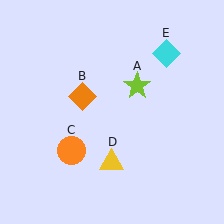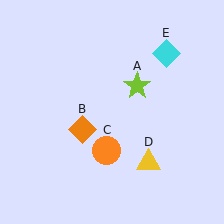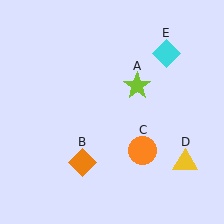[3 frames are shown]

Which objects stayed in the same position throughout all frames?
Lime star (object A) and cyan diamond (object E) remained stationary.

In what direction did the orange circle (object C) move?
The orange circle (object C) moved right.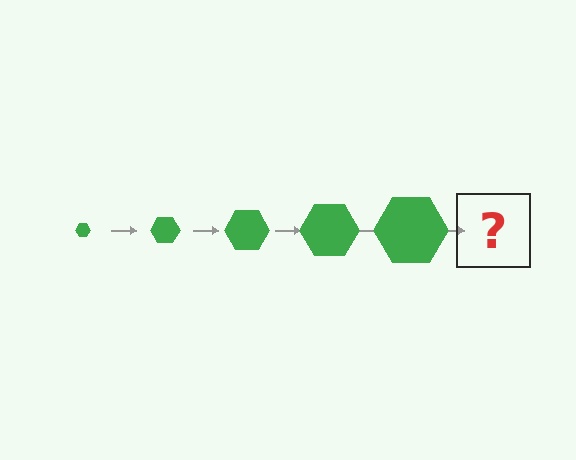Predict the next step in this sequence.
The next step is a green hexagon, larger than the previous one.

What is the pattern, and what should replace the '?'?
The pattern is that the hexagon gets progressively larger each step. The '?' should be a green hexagon, larger than the previous one.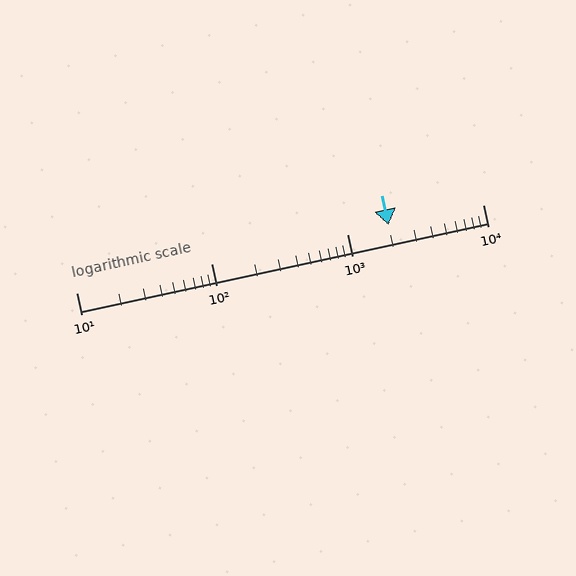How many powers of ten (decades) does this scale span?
The scale spans 3 decades, from 10 to 10000.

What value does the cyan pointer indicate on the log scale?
The pointer indicates approximately 2000.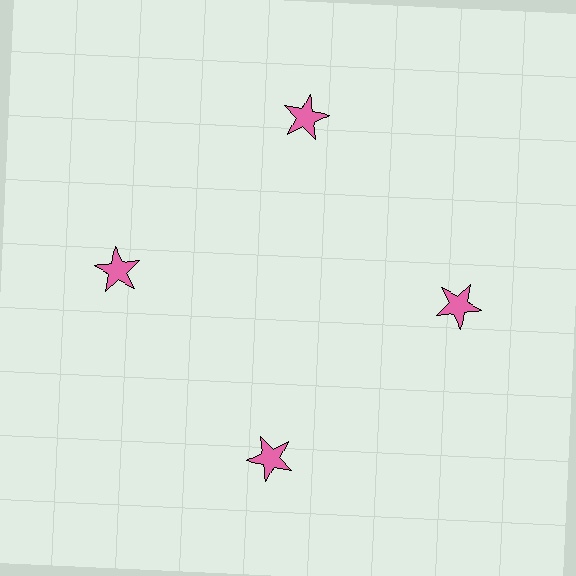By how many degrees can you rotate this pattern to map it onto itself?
The pattern maps onto itself every 90 degrees of rotation.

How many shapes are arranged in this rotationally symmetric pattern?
There are 4 shapes, arranged in 4 groups of 1.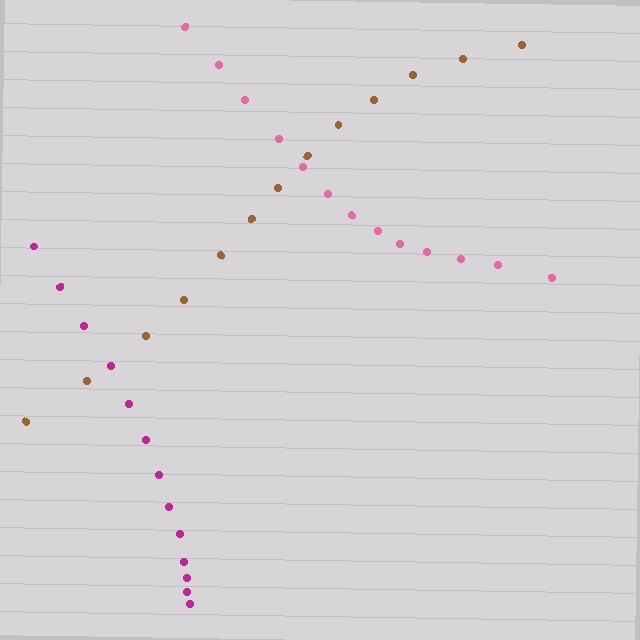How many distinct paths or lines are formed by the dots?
There are 3 distinct paths.